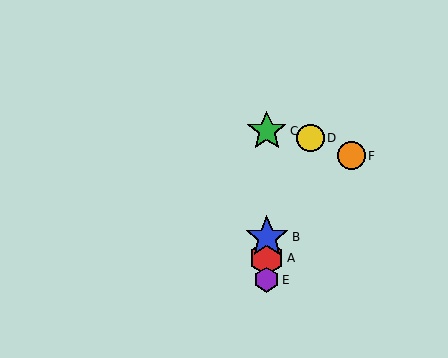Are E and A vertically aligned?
Yes, both are at x≈267.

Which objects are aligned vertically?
Objects A, B, C, E are aligned vertically.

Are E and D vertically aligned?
No, E is at x≈267 and D is at x≈310.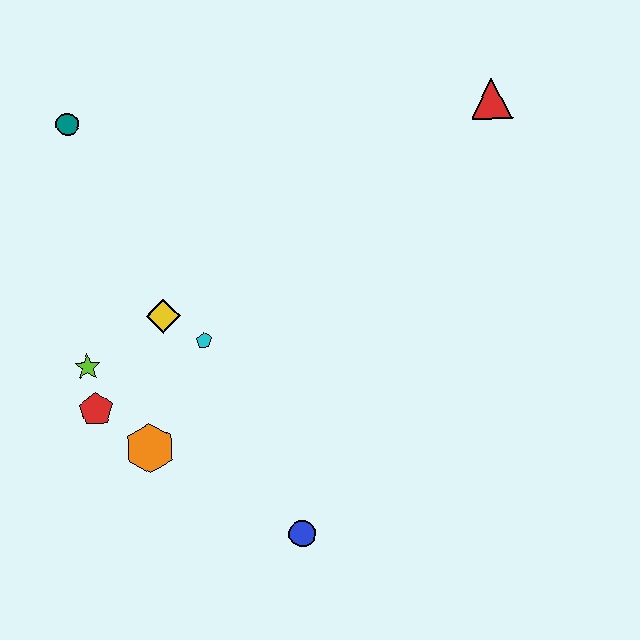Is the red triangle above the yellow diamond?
Yes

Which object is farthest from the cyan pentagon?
The red triangle is farthest from the cyan pentagon.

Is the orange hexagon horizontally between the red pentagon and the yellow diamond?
Yes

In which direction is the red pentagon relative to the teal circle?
The red pentagon is below the teal circle.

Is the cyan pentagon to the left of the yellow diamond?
No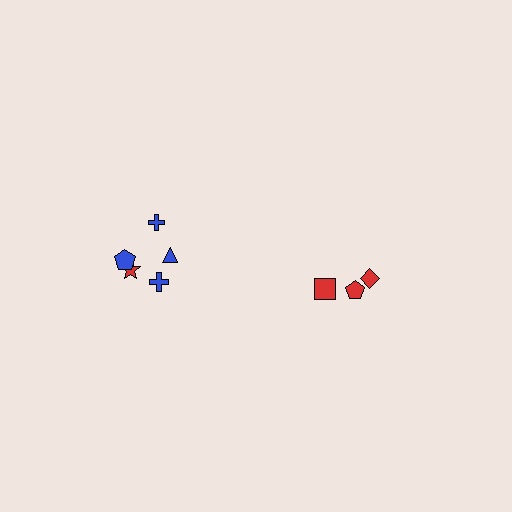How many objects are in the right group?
There are 3 objects.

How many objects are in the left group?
There are 5 objects.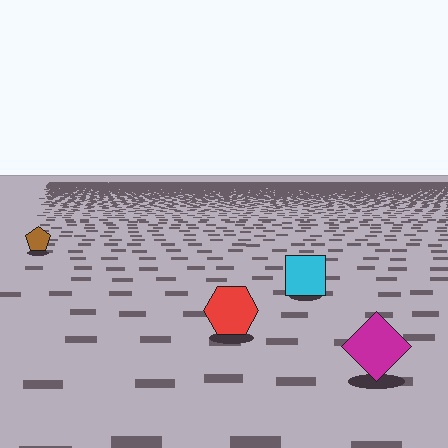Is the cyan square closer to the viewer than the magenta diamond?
No. The magenta diamond is closer — you can tell from the texture gradient: the ground texture is coarser near it.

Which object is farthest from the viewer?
The brown pentagon is farthest from the viewer. It appears smaller and the ground texture around it is denser.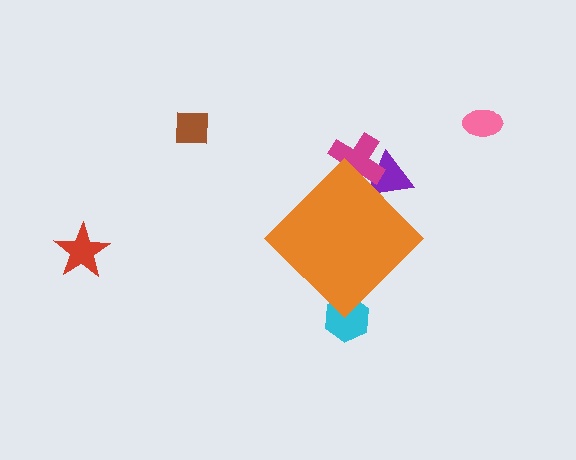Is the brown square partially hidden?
No, the brown square is fully visible.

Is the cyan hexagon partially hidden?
Yes, the cyan hexagon is partially hidden behind the orange diamond.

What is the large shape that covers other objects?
An orange diamond.